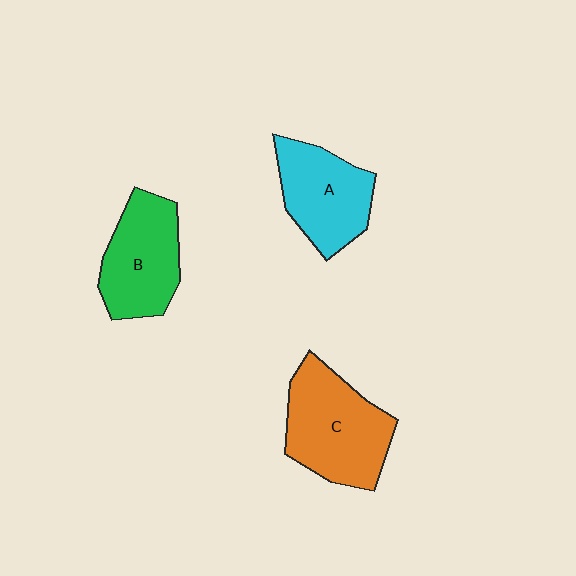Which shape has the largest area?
Shape C (orange).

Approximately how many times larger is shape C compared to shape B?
Approximately 1.2 times.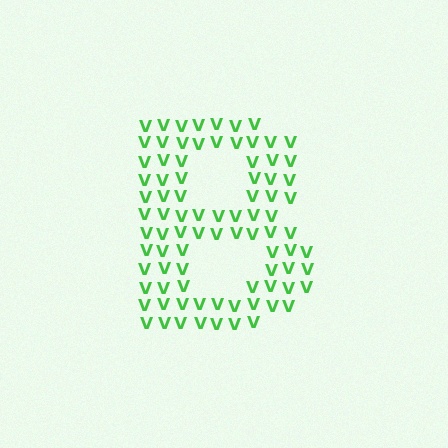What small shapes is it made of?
It is made of small letter V's.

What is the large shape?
The large shape is the letter B.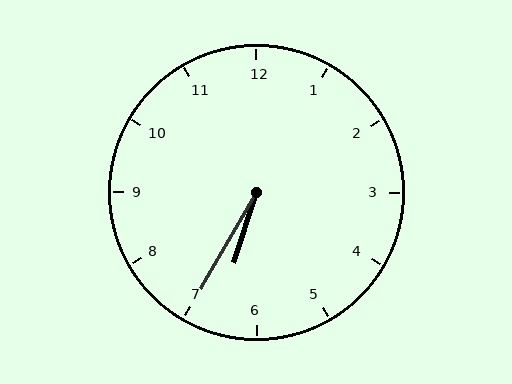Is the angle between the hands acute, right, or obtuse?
It is acute.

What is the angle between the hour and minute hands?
Approximately 12 degrees.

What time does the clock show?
6:35.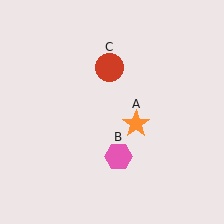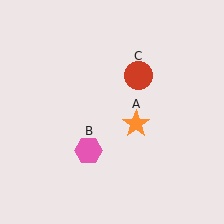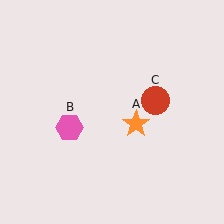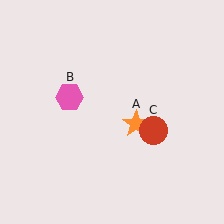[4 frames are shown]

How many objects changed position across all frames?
2 objects changed position: pink hexagon (object B), red circle (object C).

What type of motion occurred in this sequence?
The pink hexagon (object B), red circle (object C) rotated clockwise around the center of the scene.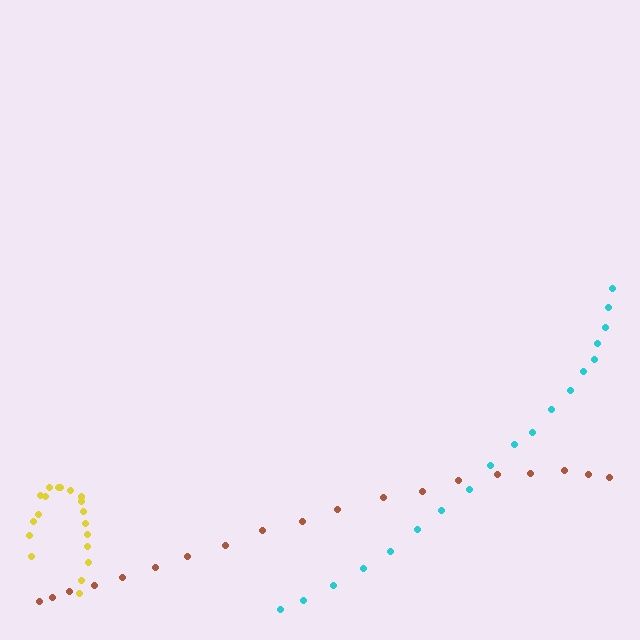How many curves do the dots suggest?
There are 3 distinct paths.